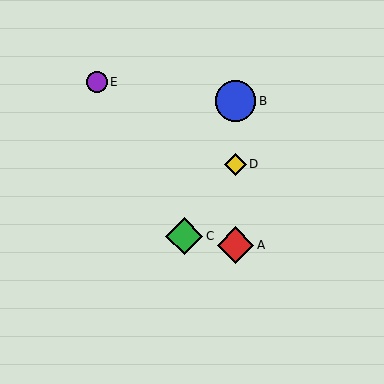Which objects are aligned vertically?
Objects A, B, D are aligned vertically.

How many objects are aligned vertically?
3 objects (A, B, D) are aligned vertically.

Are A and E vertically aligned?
No, A is at x≈236 and E is at x≈97.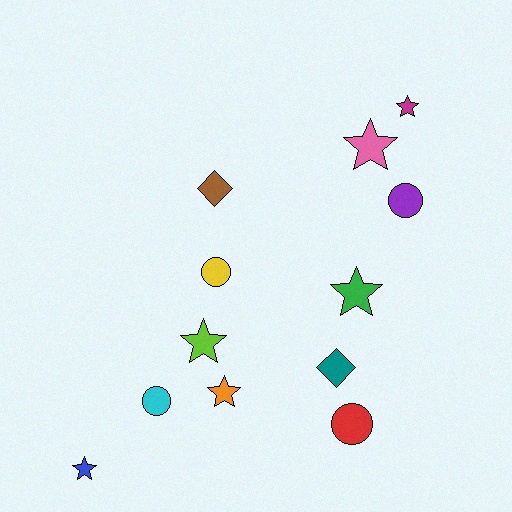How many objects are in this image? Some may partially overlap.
There are 12 objects.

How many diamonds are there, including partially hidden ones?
There are 2 diamonds.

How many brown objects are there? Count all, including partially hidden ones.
There is 1 brown object.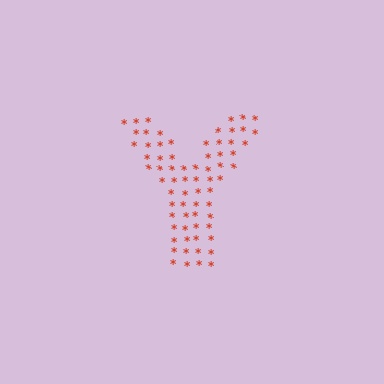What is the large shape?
The large shape is the letter Y.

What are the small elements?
The small elements are asterisks.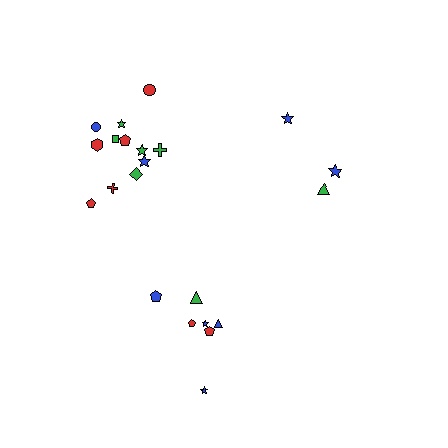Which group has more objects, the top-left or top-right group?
The top-left group.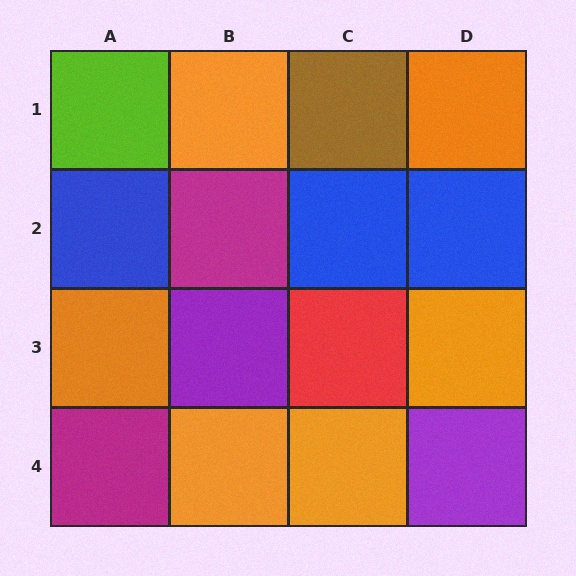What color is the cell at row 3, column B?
Purple.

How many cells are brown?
1 cell is brown.